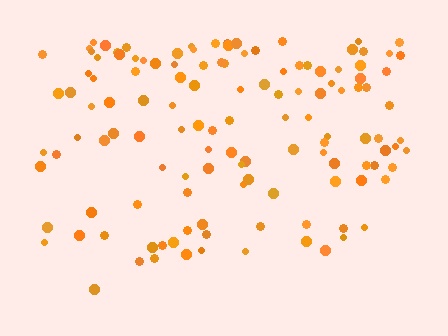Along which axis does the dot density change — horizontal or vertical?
Vertical.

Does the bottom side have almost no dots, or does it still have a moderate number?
Still a moderate number, just noticeably fewer than the top.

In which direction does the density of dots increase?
From bottom to top, with the top side densest.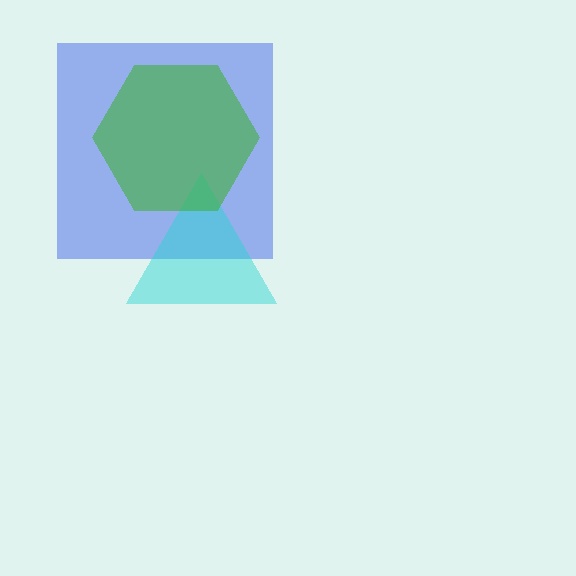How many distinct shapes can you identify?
There are 3 distinct shapes: a blue square, a cyan triangle, a green hexagon.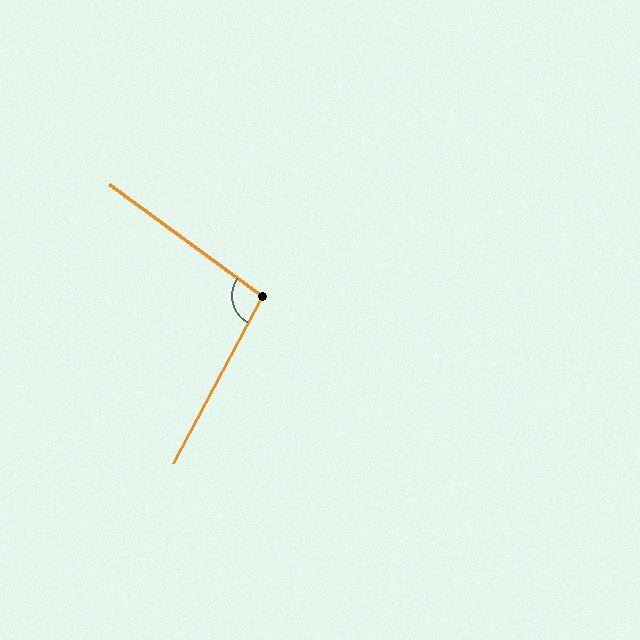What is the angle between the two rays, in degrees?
Approximately 98 degrees.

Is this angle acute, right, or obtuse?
It is obtuse.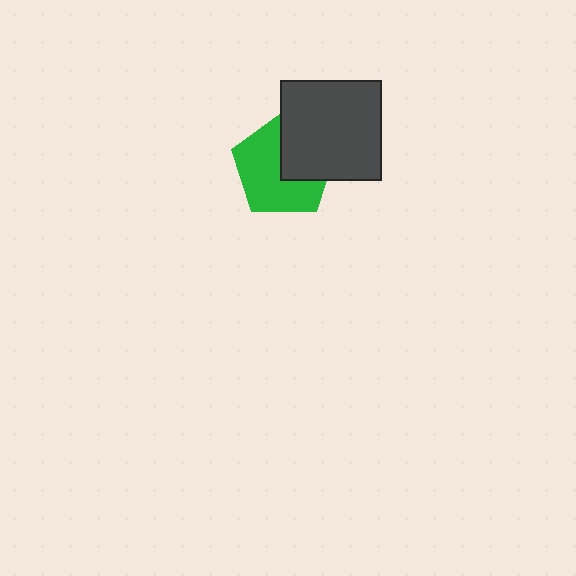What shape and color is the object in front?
The object in front is a dark gray square.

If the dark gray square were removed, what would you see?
You would see the complete green pentagon.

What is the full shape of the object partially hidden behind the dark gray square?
The partially hidden object is a green pentagon.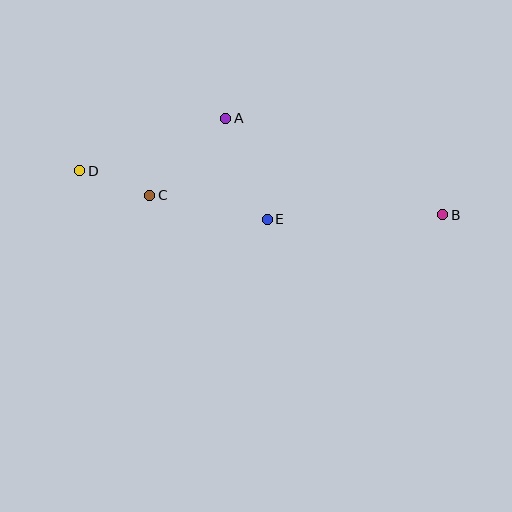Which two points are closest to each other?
Points C and D are closest to each other.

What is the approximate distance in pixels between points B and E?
The distance between B and E is approximately 176 pixels.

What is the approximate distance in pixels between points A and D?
The distance between A and D is approximately 155 pixels.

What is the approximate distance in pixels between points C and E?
The distance between C and E is approximately 120 pixels.